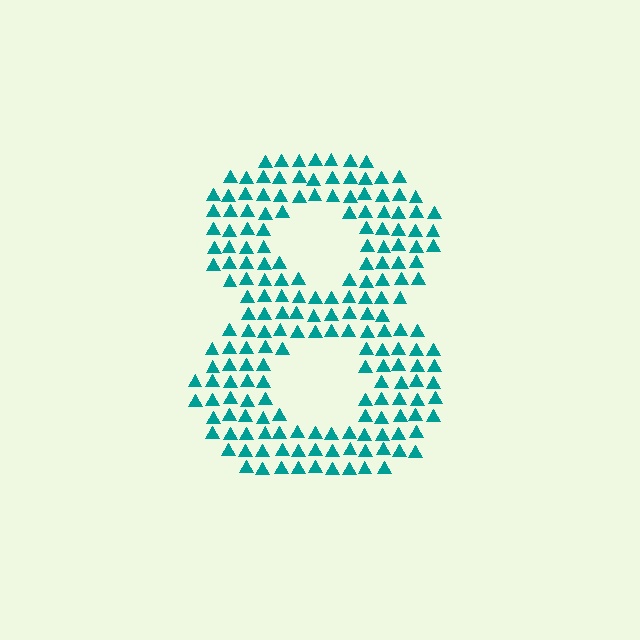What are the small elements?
The small elements are triangles.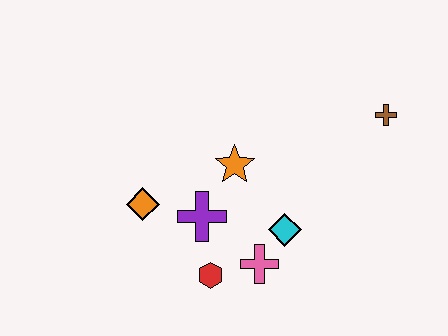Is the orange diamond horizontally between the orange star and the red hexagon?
No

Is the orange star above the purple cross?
Yes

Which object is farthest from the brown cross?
The orange diamond is farthest from the brown cross.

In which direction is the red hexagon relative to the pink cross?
The red hexagon is to the left of the pink cross.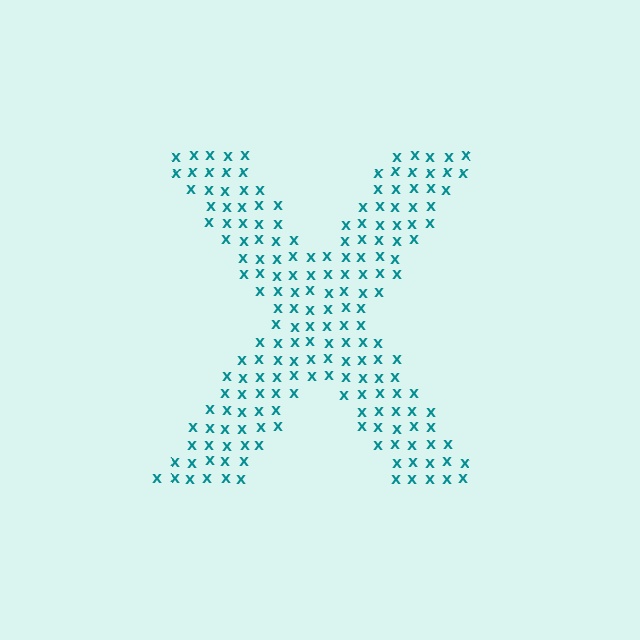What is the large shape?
The large shape is the letter X.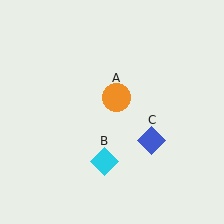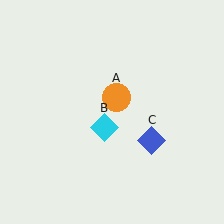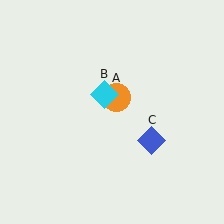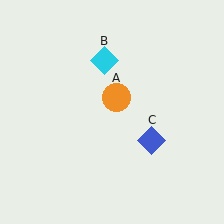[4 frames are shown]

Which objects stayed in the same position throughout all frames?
Orange circle (object A) and blue diamond (object C) remained stationary.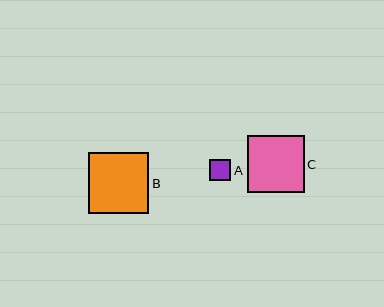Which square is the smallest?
Square A is the smallest with a size of approximately 21 pixels.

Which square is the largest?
Square B is the largest with a size of approximately 60 pixels.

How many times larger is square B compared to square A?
Square B is approximately 2.9 times the size of square A.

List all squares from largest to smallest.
From largest to smallest: B, C, A.